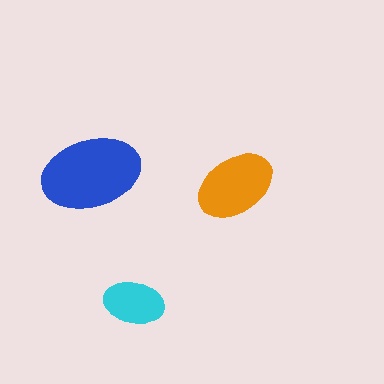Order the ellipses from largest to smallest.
the blue one, the orange one, the cyan one.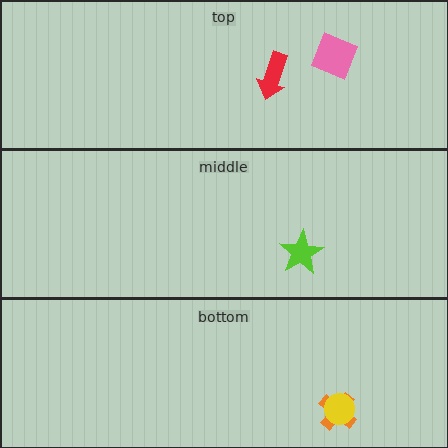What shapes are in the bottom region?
The orange cross, the yellow circle.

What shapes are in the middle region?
The lime star.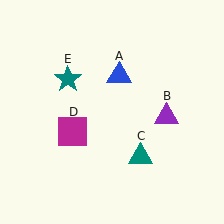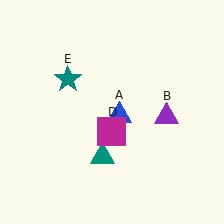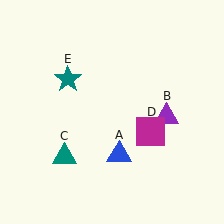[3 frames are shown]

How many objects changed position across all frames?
3 objects changed position: blue triangle (object A), teal triangle (object C), magenta square (object D).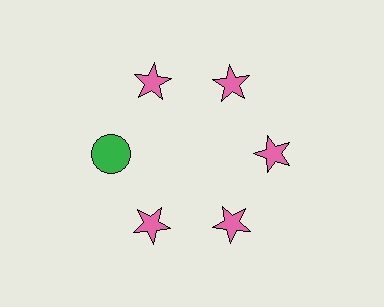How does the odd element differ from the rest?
It differs in both color (green instead of pink) and shape (circle instead of star).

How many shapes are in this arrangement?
There are 6 shapes arranged in a ring pattern.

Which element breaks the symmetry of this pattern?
The green circle at roughly the 9 o'clock position breaks the symmetry. All other shapes are pink stars.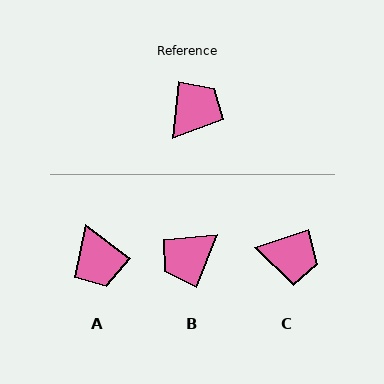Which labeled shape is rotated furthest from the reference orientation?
B, about 164 degrees away.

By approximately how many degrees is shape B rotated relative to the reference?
Approximately 164 degrees counter-clockwise.